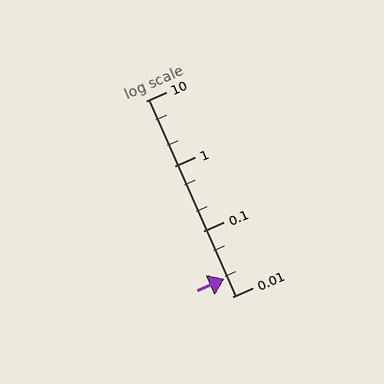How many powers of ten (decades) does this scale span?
The scale spans 3 decades, from 0.01 to 10.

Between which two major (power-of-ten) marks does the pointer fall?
The pointer is between 0.01 and 0.1.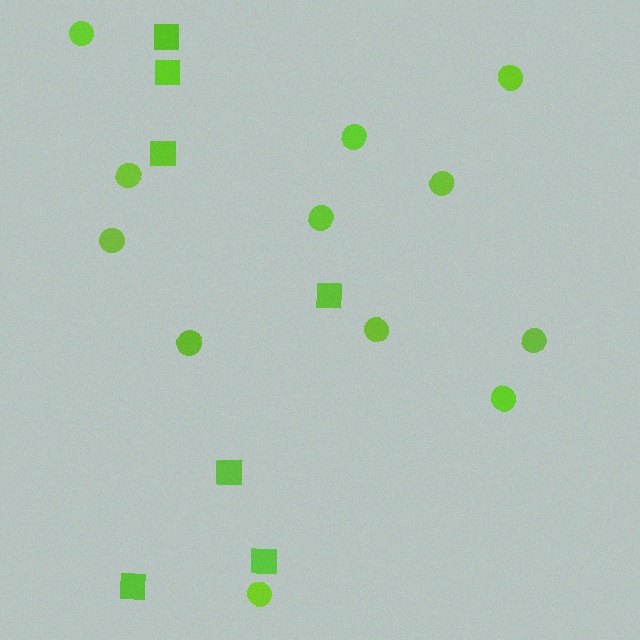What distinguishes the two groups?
There are 2 groups: one group of squares (7) and one group of circles (12).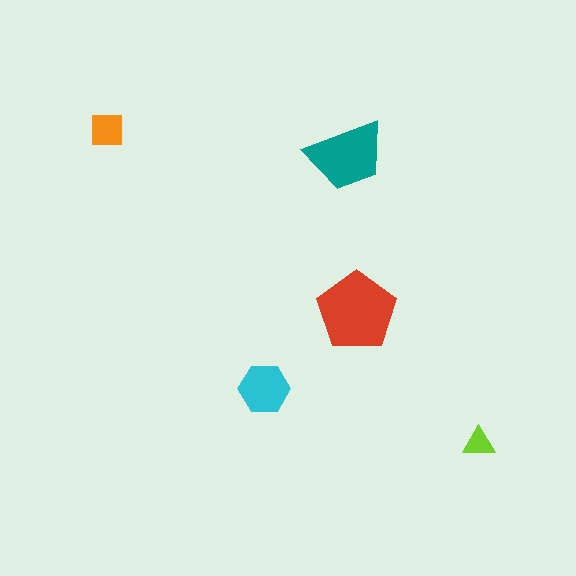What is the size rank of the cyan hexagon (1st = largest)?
3rd.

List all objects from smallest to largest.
The lime triangle, the orange square, the cyan hexagon, the teal trapezoid, the red pentagon.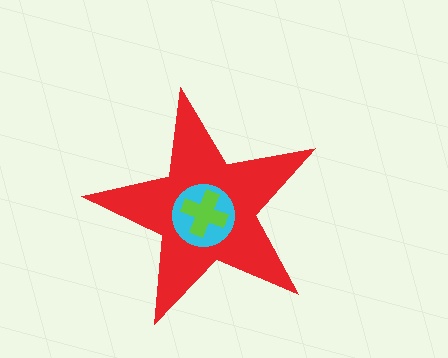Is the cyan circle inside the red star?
Yes.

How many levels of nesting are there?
3.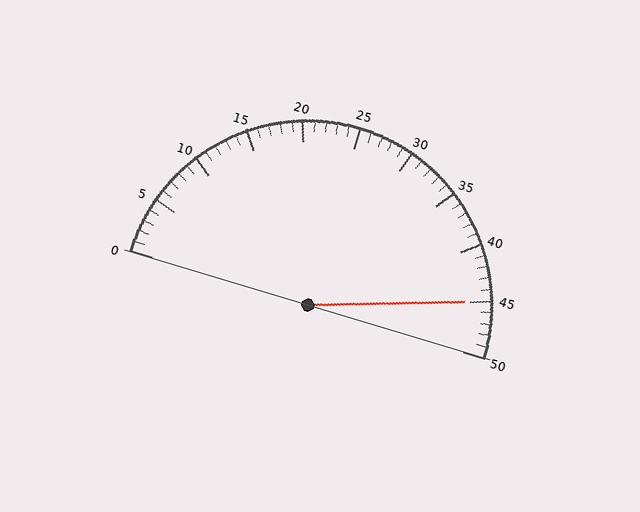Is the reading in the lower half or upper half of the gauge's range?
The reading is in the upper half of the range (0 to 50).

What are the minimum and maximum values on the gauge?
The gauge ranges from 0 to 50.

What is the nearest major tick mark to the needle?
The nearest major tick mark is 45.